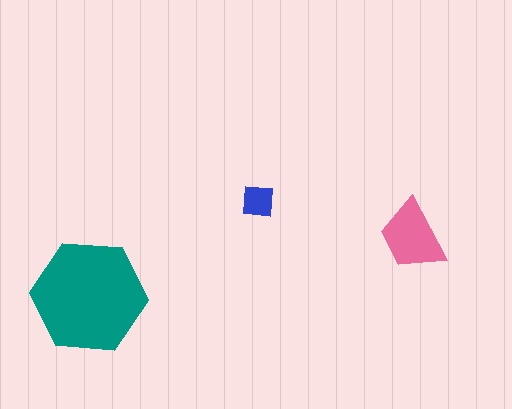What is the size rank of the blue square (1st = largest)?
3rd.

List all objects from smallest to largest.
The blue square, the pink trapezoid, the teal hexagon.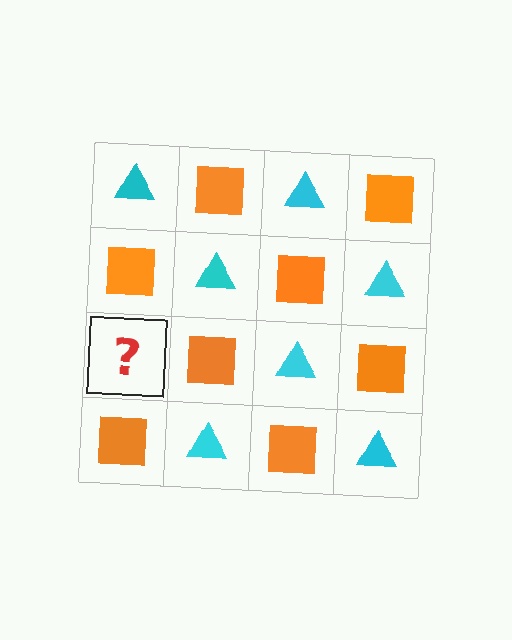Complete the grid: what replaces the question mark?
The question mark should be replaced with a cyan triangle.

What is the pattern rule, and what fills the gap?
The rule is that it alternates cyan triangle and orange square in a checkerboard pattern. The gap should be filled with a cyan triangle.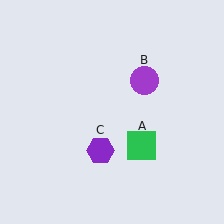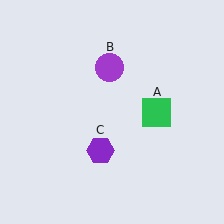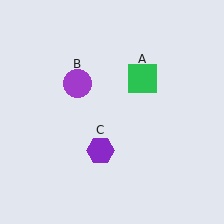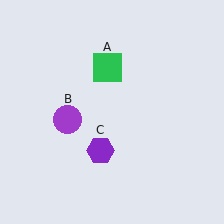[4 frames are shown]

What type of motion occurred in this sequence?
The green square (object A), purple circle (object B) rotated counterclockwise around the center of the scene.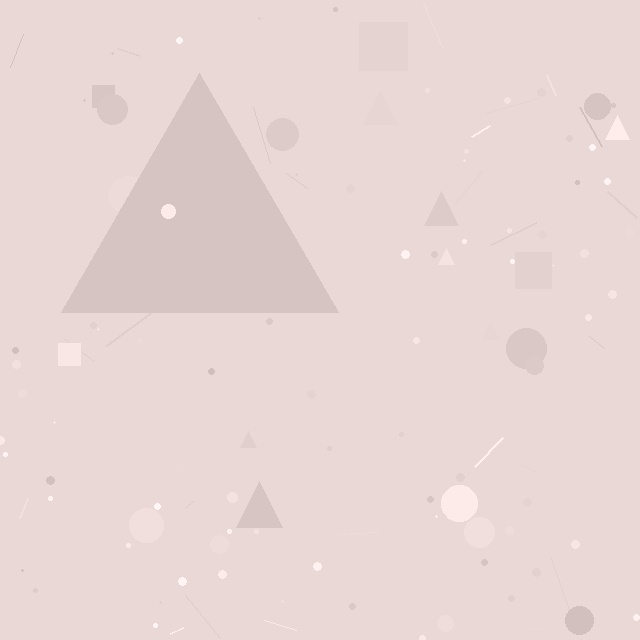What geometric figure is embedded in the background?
A triangle is embedded in the background.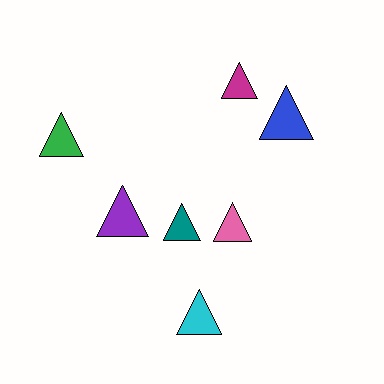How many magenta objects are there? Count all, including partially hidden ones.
There is 1 magenta object.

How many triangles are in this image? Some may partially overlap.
There are 7 triangles.